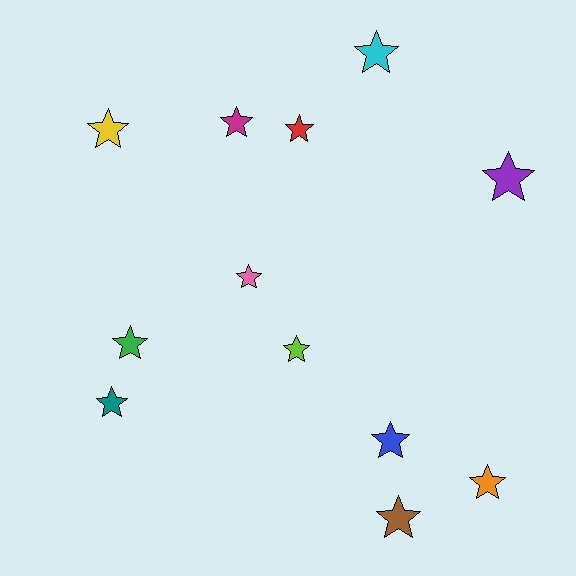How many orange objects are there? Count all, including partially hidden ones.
There is 1 orange object.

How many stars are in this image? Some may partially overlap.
There are 12 stars.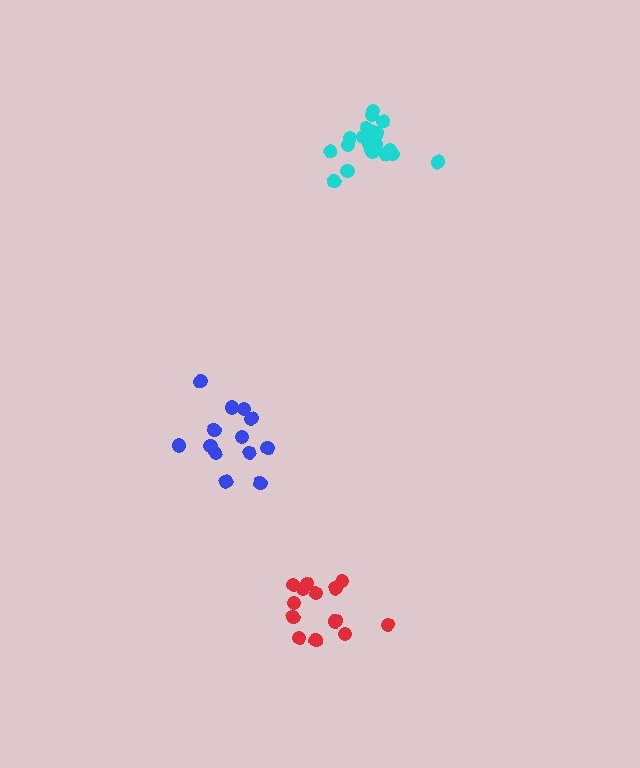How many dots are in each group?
Group 1: 13 dots, Group 2: 13 dots, Group 3: 19 dots (45 total).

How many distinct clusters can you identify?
There are 3 distinct clusters.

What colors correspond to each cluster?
The clusters are colored: blue, red, cyan.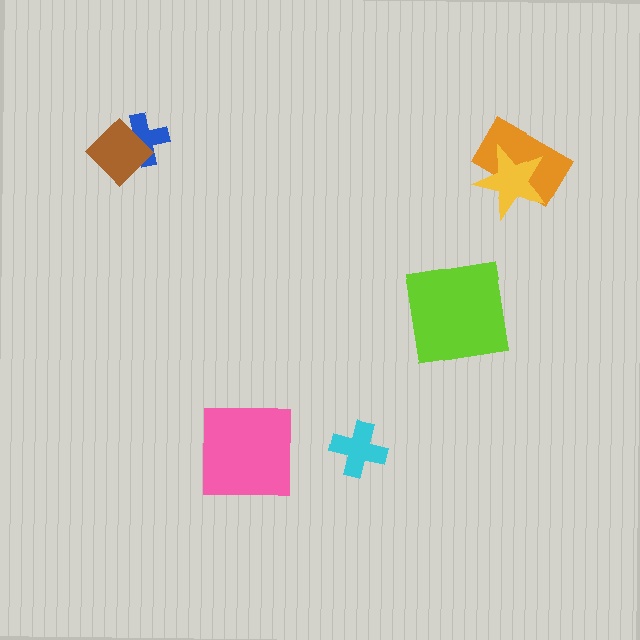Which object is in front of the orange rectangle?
The yellow star is in front of the orange rectangle.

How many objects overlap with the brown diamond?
1 object overlaps with the brown diamond.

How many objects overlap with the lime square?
0 objects overlap with the lime square.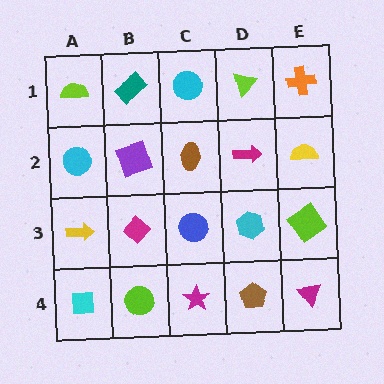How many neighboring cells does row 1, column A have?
2.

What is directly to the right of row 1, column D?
An orange cross.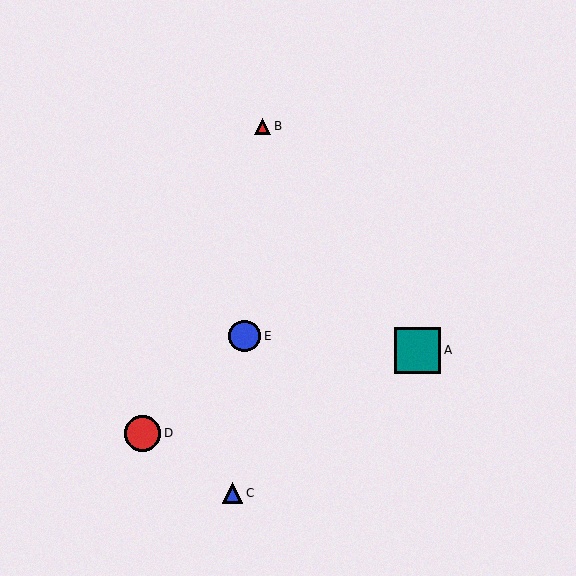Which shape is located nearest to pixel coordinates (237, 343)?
The blue circle (labeled E) at (245, 336) is nearest to that location.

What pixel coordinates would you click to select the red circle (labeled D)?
Click at (143, 433) to select the red circle D.